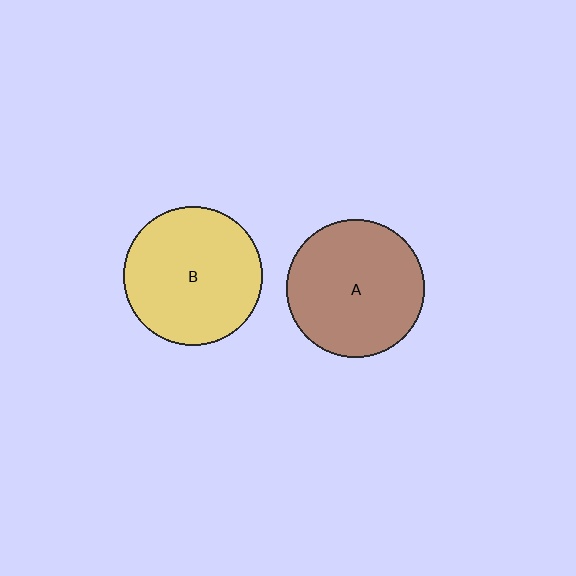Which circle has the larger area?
Circle B (yellow).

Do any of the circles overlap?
No, none of the circles overlap.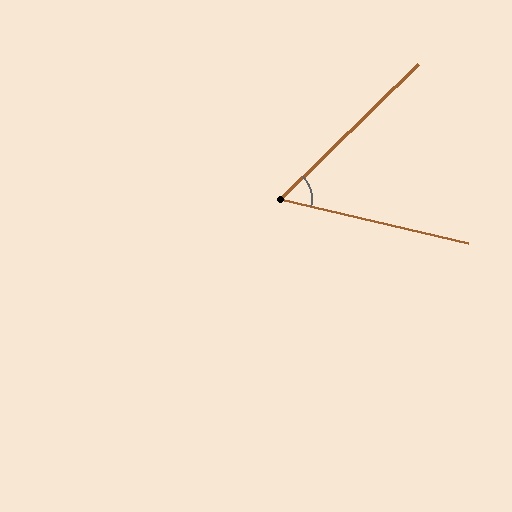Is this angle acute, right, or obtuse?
It is acute.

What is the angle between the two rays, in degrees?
Approximately 57 degrees.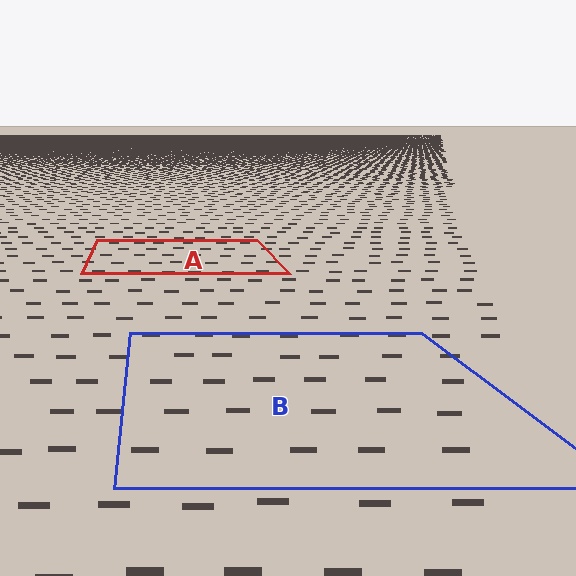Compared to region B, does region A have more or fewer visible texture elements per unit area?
Region A has more texture elements per unit area — they are packed more densely because it is farther away.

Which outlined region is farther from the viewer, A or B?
Region A is farther from the viewer — the texture elements inside it appear smaller and more densely packed.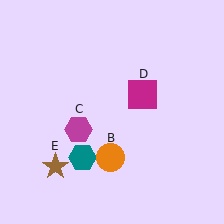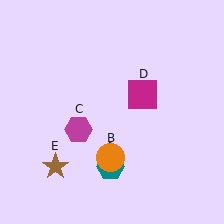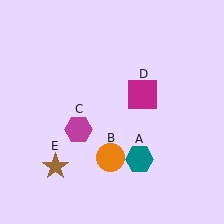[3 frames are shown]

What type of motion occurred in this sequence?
The teal hexagon (object A) rotated counterclockwise around the center of the scene.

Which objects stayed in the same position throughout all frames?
Orange circle (object B) and magenta hexagon (object C) and magenta square (object D) and brown star (object E) remained stationary.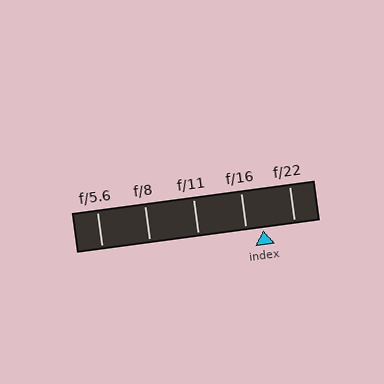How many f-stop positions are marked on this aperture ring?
There are 5 f-stop positions marked.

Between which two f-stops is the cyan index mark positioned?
The index mark is between f/16 and f/22.